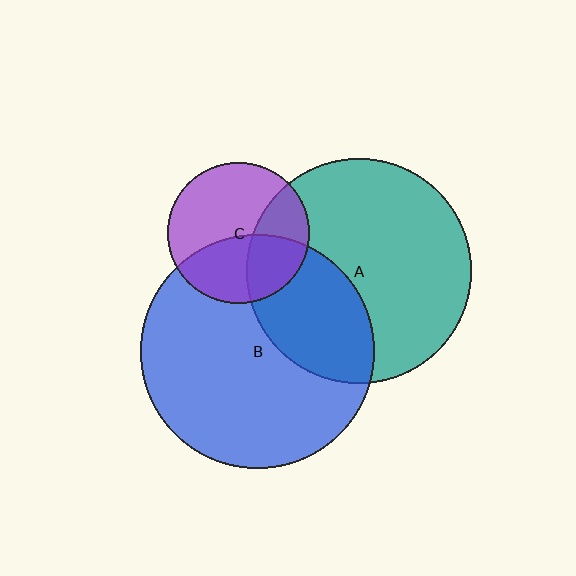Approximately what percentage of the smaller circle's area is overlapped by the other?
Approximately 30%.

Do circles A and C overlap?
Yes.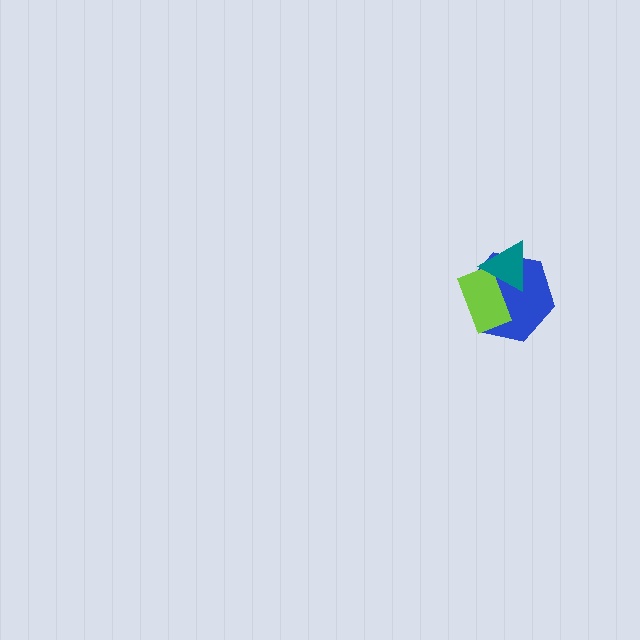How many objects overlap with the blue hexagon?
2 objects overlap with the blue hexagon.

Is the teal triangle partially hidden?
No, no other shape covers it.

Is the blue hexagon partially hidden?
Yes, it is partially covered by another shape.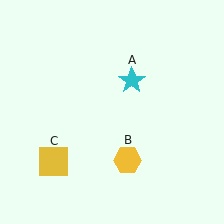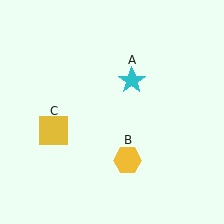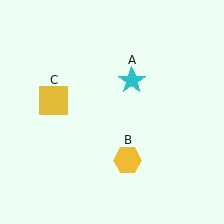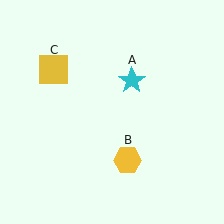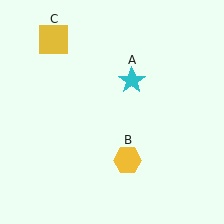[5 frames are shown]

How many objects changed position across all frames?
1 object changed position: yellow square (object C).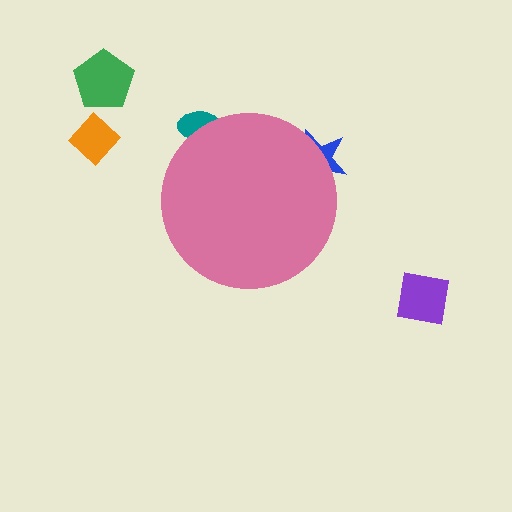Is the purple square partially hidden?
No, the purple square is fully visible.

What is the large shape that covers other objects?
A pink circle.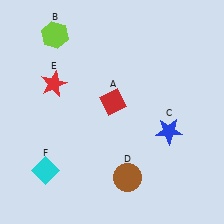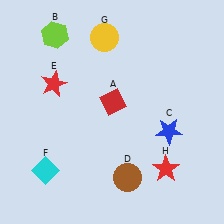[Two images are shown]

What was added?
A yellow circle (G), a red star (H) were added in Image 2.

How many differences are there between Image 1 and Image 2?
There are 2 differences between the two images.